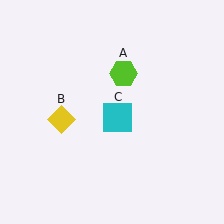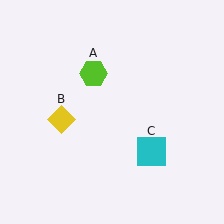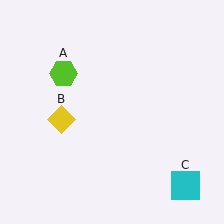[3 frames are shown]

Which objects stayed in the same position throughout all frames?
Yellow diamond (object B) remained stationary.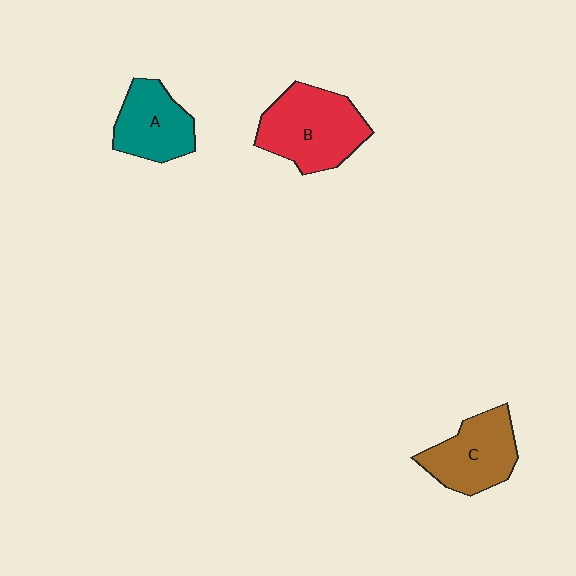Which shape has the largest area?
Shape B (red).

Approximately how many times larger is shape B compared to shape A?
Approximately 1.4 times.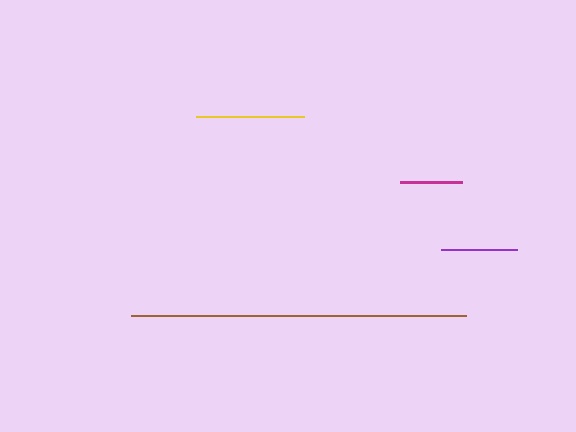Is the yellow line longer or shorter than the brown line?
The brown line is longer than the yellow line.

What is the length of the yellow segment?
The yellow segment is approximately 108 pixels long.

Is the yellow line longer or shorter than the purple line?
The yellow line is longer than the purple line.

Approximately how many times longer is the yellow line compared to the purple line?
The yellow line is approximately 1.4 times the length of the purple line.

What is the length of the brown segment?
The brown segment is approximately 335 pixels long.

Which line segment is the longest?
The brown line is the longest at approximately 335 pixels.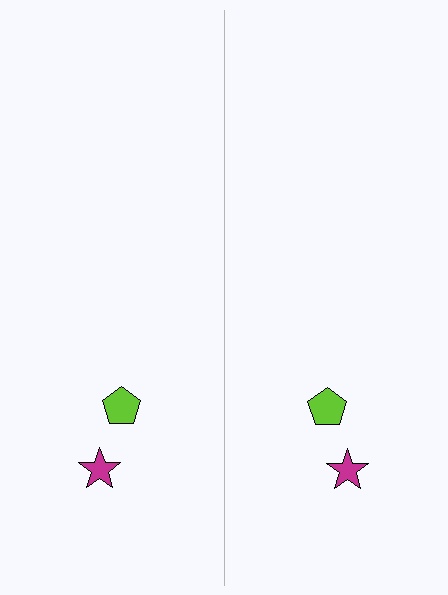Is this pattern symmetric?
Yes, this pattern has bilateral (reflection) symmetry.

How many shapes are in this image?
There are 4 shapes in this image.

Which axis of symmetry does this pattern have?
The pattern has a vertical axis of symmetry running through the center of the image.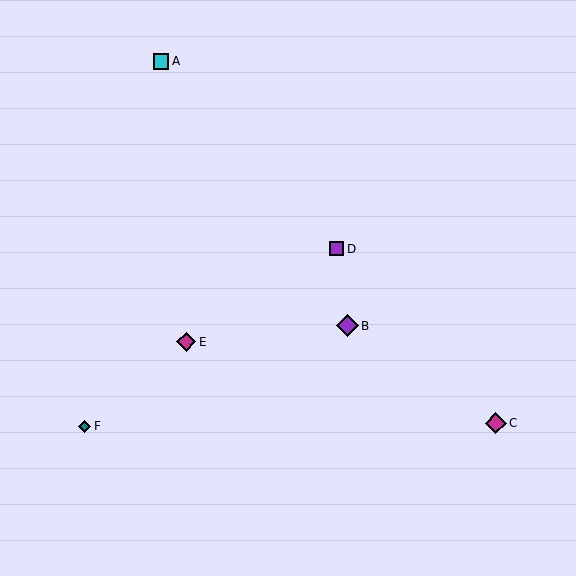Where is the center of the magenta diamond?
The center of the magenta diamond is at (496, 423).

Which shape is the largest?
The purple diamond (labeled B) is the largest.